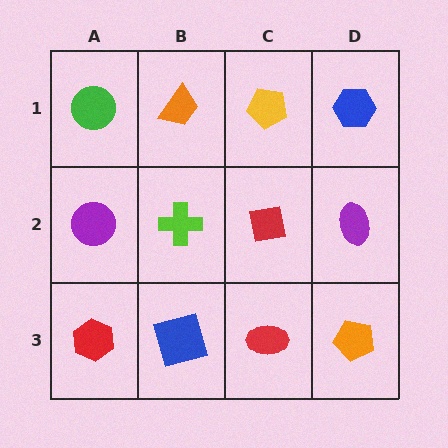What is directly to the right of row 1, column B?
A yellow pentagon.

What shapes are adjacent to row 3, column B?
A lime cross (row 2, column B), a red hexagon (row 3, column A), a red ellipse (row 3, column C).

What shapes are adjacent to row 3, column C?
A red square (row 2, column C), a blue square (row 3, column B), an orange pentagon (row 3, column D).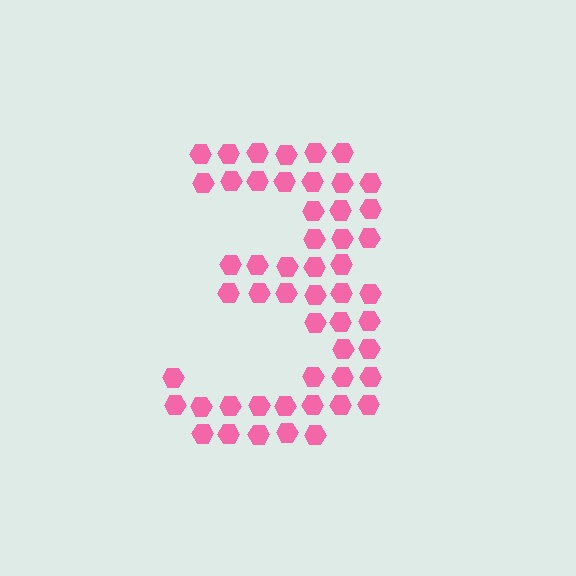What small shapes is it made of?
It is made of small hexagons.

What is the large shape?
The large shape is the digit 3.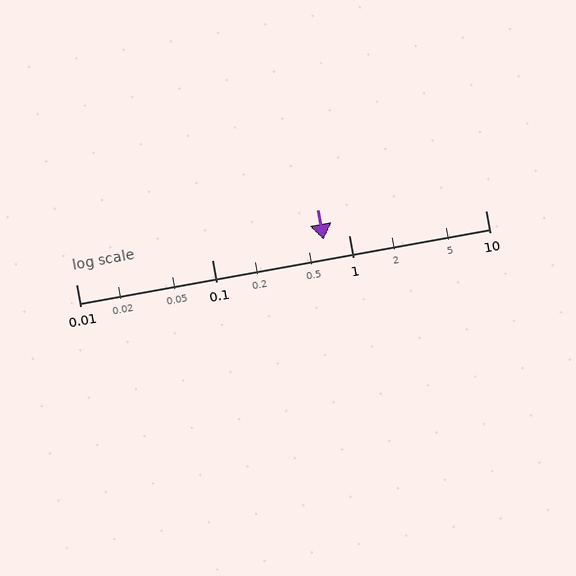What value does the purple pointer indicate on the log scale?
The pointer indicates approximately 0.65.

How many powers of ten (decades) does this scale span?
The scale spans 3 decades, from 0.01 to 10.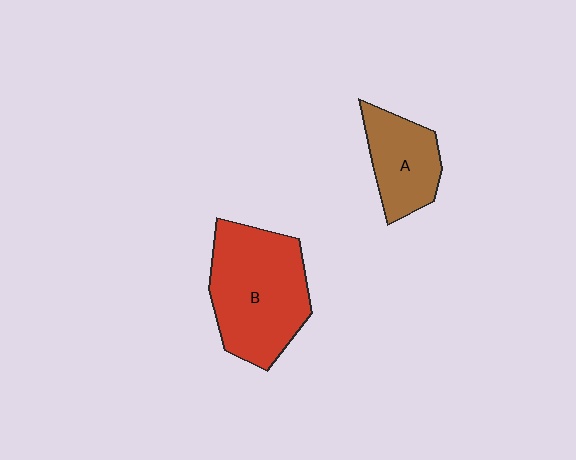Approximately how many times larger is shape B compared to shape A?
Approximately 1.8 times.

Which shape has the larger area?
Shape B (red).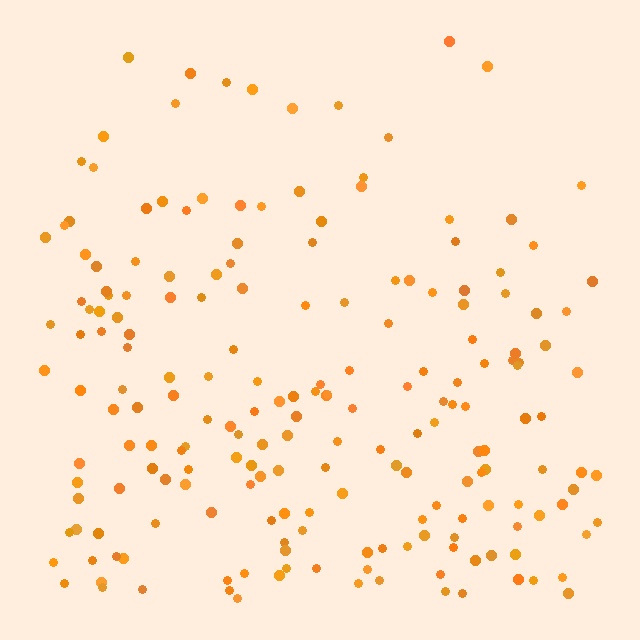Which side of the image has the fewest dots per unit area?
The top.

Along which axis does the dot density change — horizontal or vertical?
Vertical.